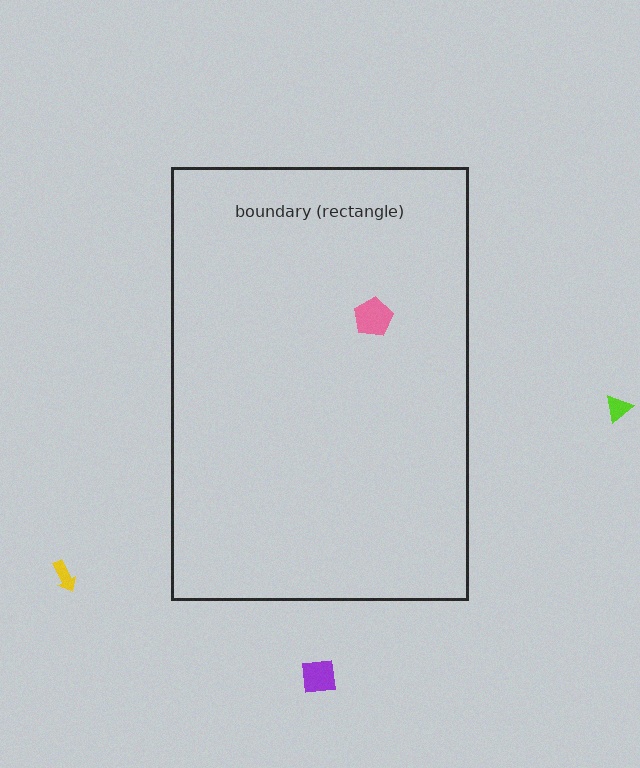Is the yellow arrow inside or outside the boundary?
Outside.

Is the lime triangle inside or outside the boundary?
Outside.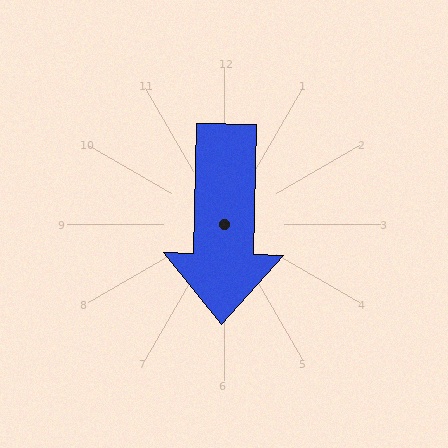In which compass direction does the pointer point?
South.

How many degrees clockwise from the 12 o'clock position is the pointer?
Approximately 181 degrees.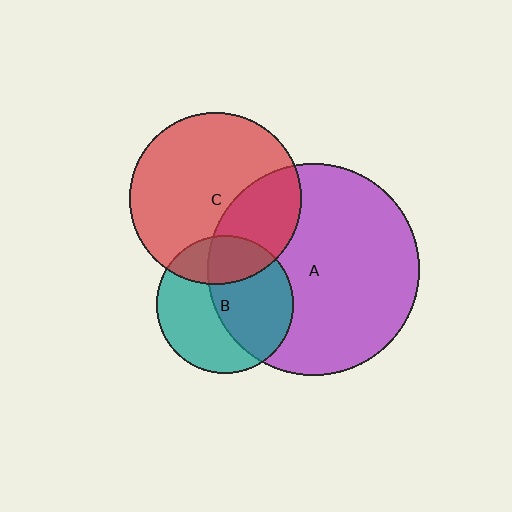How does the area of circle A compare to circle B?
Approximately 2.4 times.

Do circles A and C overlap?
Yes.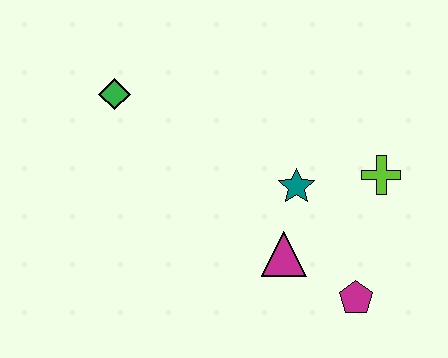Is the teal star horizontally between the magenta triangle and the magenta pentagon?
Yes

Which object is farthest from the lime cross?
The green diamond is farthest from the lime cross.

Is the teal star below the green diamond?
Yes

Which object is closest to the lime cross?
The teal star is closest to the lime cross.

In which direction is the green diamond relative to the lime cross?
The green diamond is to the left of the lime cross.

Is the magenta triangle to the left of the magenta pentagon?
Yes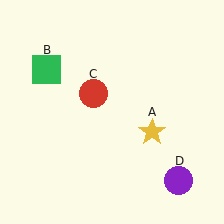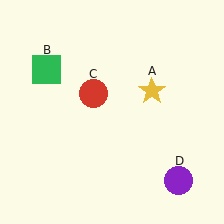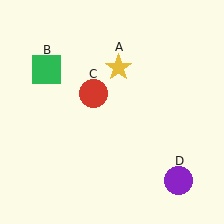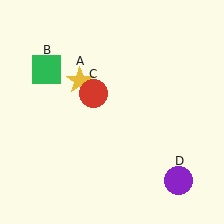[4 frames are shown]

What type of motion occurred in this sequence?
The yellow star (object A) rotated counterclockwise around the center of the scene.